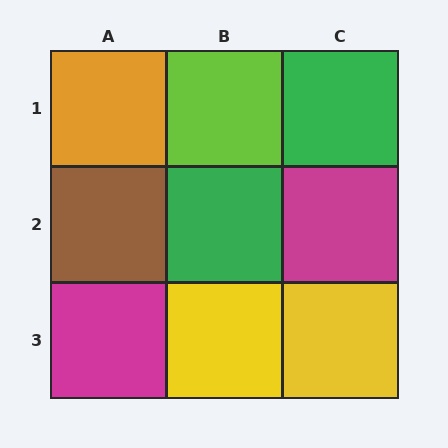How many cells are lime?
1 cell is lime.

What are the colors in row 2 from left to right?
Brown, green, magenta.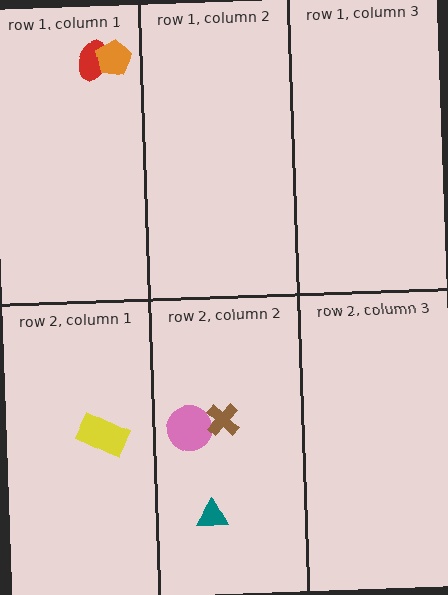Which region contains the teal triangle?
The row 2, column 2 region.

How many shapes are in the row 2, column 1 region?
1.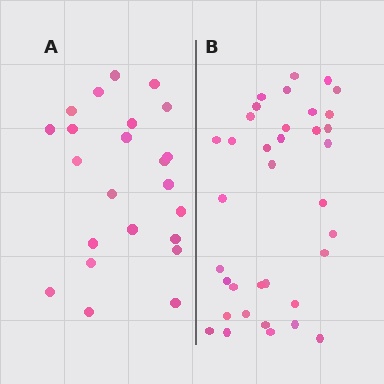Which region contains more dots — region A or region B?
Region B (the right region) has more dots.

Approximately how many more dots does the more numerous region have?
Region B has approximately 15 more dots than region A.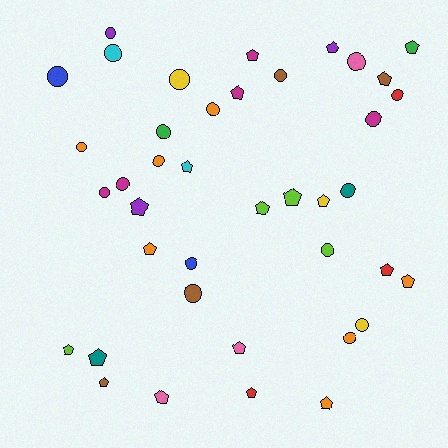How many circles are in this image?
There are 20 circles.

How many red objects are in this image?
There are 3 red objects.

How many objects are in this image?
There are 40 objects.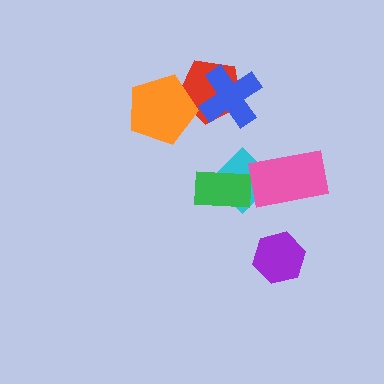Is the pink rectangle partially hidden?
No, no other shape covers it.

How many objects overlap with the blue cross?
1 object overlaps with the blue cross.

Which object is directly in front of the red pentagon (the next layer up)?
The blue cross is directly in front of the red pentagon.